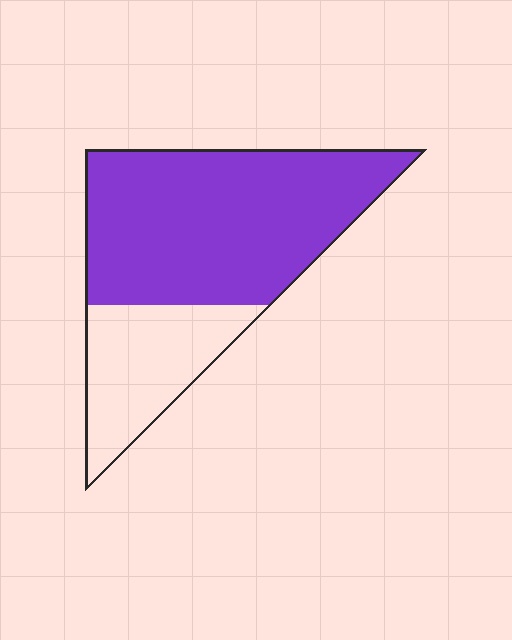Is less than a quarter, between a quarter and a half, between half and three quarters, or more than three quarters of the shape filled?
Between half and three quarters.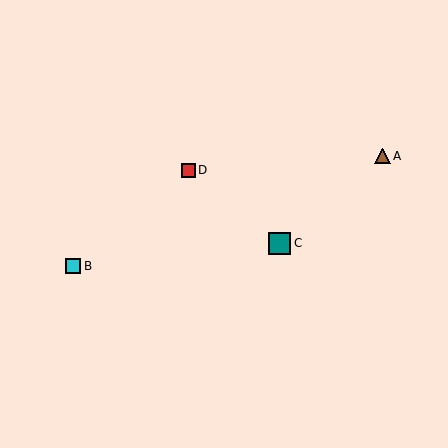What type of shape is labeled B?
Shape B is a cyan square.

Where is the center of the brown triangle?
The center of the brown triangle is at (383, 156).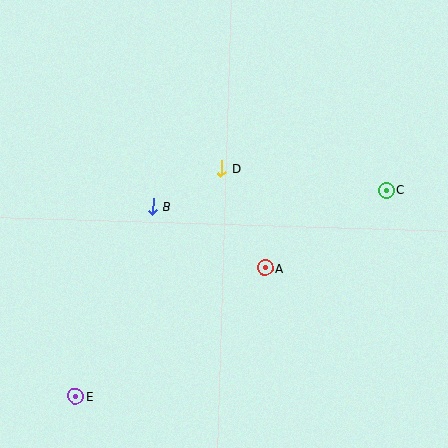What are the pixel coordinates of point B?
Point B is at (153, 207).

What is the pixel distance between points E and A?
The distance between E and A is 229 pixels.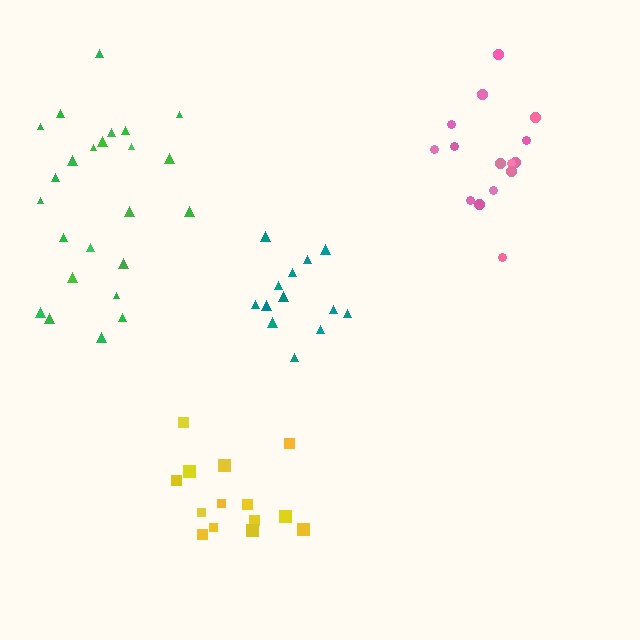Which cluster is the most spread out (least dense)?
Green.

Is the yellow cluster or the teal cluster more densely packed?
Teal.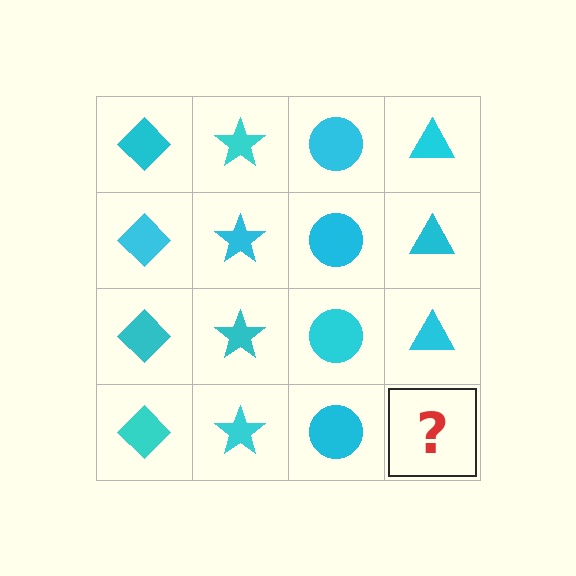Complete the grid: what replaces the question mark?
The question mark should be replaced with a cyan triangle.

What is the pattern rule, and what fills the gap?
The rule is that each column has a consistent shape. The gap should be filled with a cyan triangle.